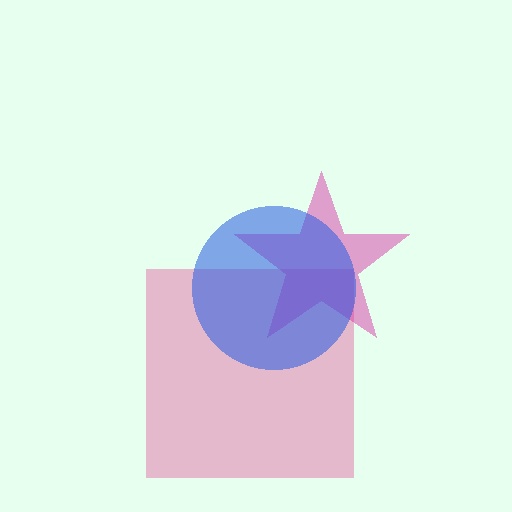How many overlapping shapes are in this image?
There are 3 overlapping shapes in the image.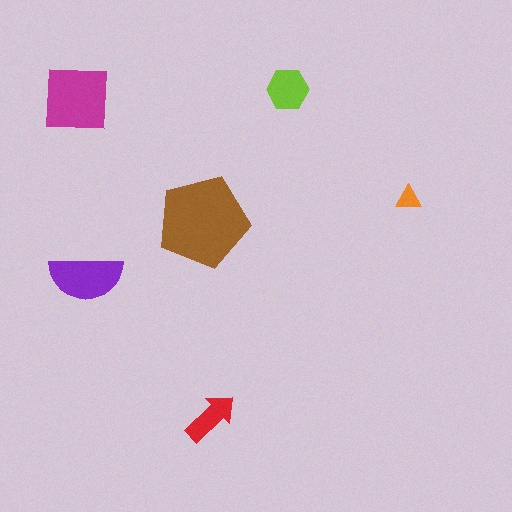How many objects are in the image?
There are 6 objects in the image.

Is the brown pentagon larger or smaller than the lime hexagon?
Larger.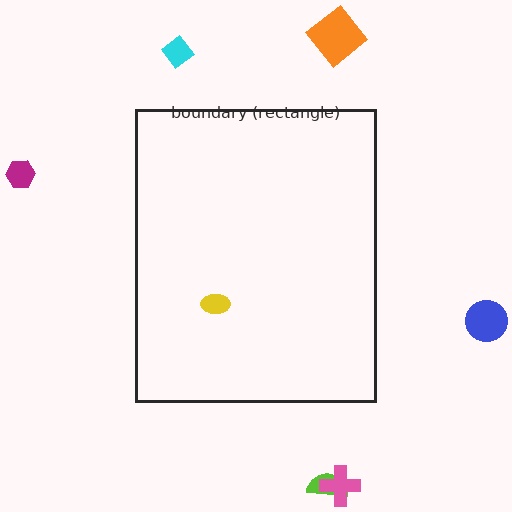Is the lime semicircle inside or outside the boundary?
Outside.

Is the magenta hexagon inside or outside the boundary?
Outside.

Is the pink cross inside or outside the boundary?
Outside.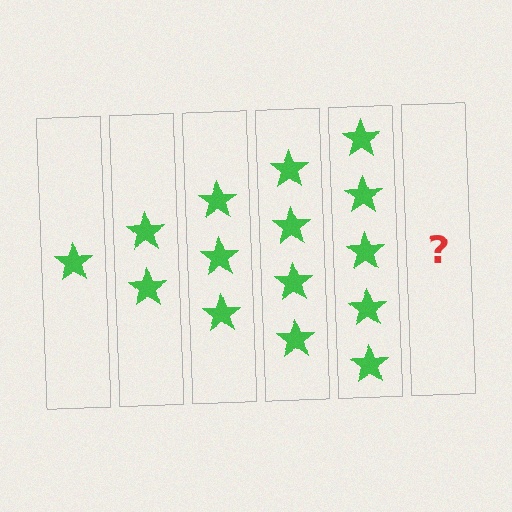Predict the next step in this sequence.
The next step is 6 stars.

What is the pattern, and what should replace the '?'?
The pattern is that each step adds one more star. The '?' should be 6 stars.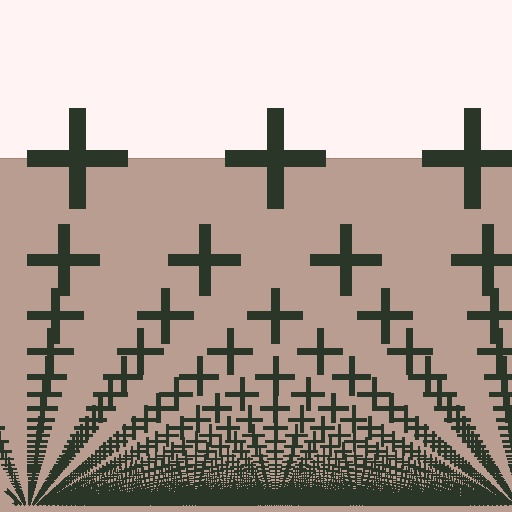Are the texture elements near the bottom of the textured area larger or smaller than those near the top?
Smaller. The gradient is inverted — elements near the bottom are smaller and denser.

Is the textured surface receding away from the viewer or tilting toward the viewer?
The surface appears to tilt toward the viewer. Texture elements get larger and sparser toward the top.